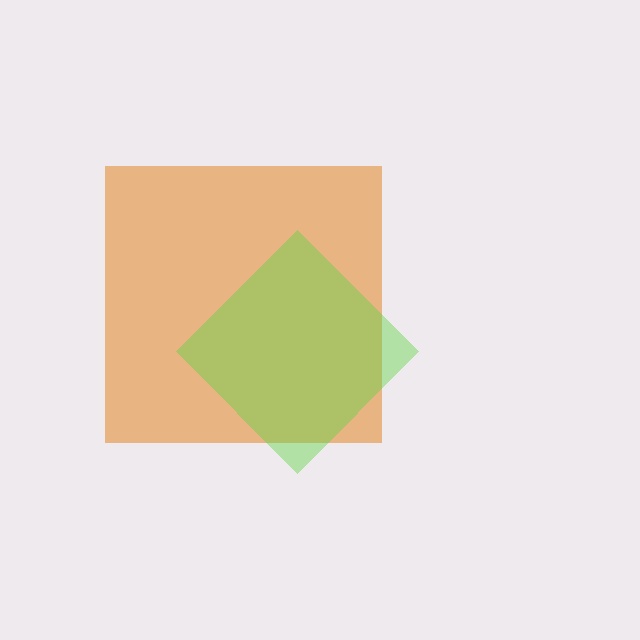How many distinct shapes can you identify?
There are 2 distinct shapes: an orange square, a lime diamond.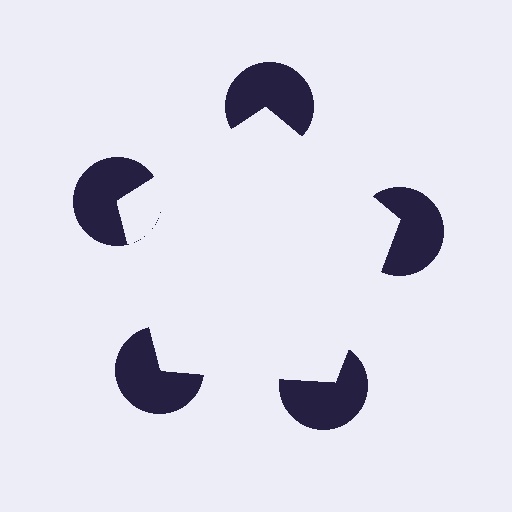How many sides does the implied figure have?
5 sides.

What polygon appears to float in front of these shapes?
An illusory pentagon — its edges are inferred from the aligned wedge cuts in the pac-man discs, not physically drawn.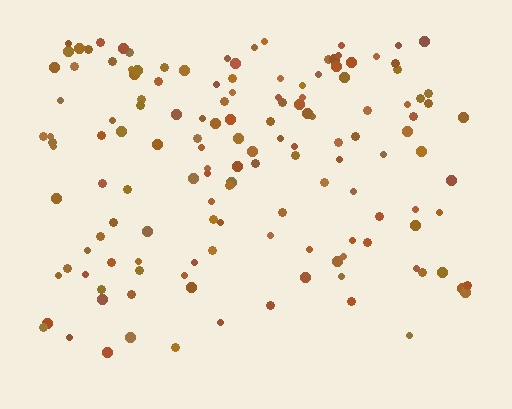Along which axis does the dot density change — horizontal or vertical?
Vertical.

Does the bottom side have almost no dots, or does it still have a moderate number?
Still a moderate number, just noticeably fewer than the top.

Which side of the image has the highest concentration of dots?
The top.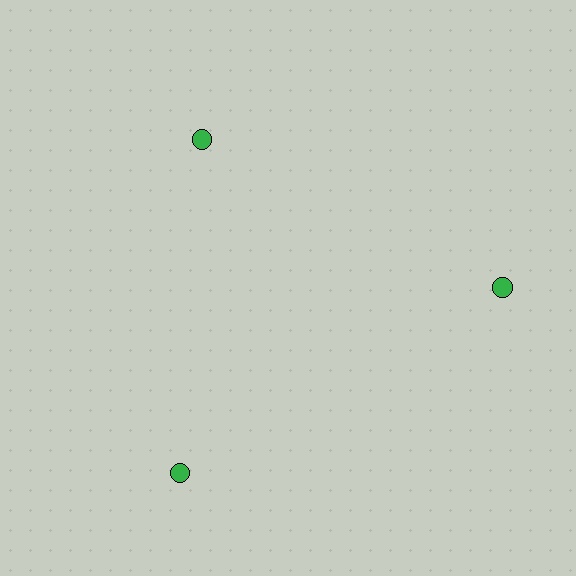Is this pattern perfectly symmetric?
No. The 3 green circles are arranged in a ring, but one element near the 11 o'clock position is pulled inward toward the center, breaking the 3-fold rotational symmetry.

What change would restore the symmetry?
The symmetry would be restored by moving it outward, back onto the ring so that all 3 circles sit at equal angles and equal distance from the center.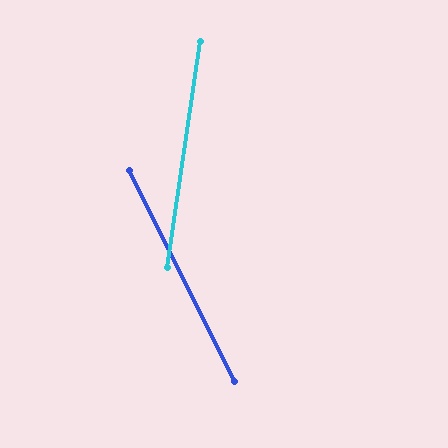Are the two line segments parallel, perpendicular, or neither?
Neither parallel nor perpendicular — they differ by about 35°.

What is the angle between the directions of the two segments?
Approximately 35 degrees.